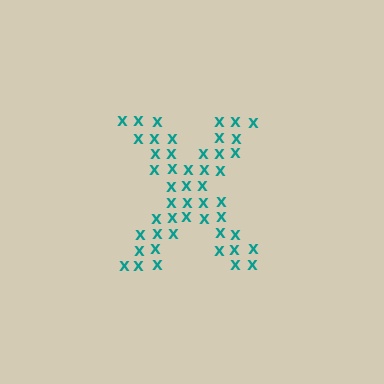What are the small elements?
The small elements are letter X's.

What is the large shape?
The large shape is the letter X.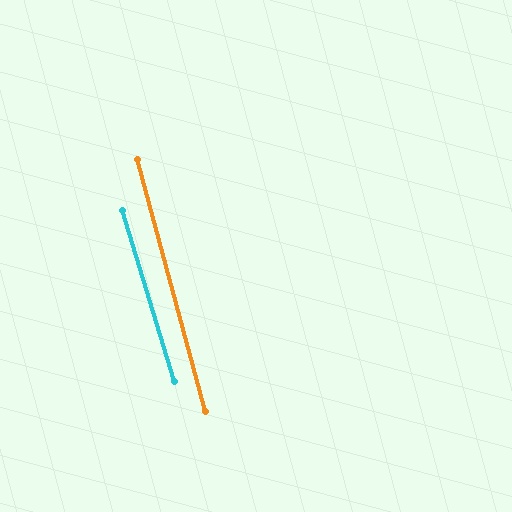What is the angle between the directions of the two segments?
Approximately 2 degrees.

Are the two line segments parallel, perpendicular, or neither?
Parallel — their directions differ by only 1.8°.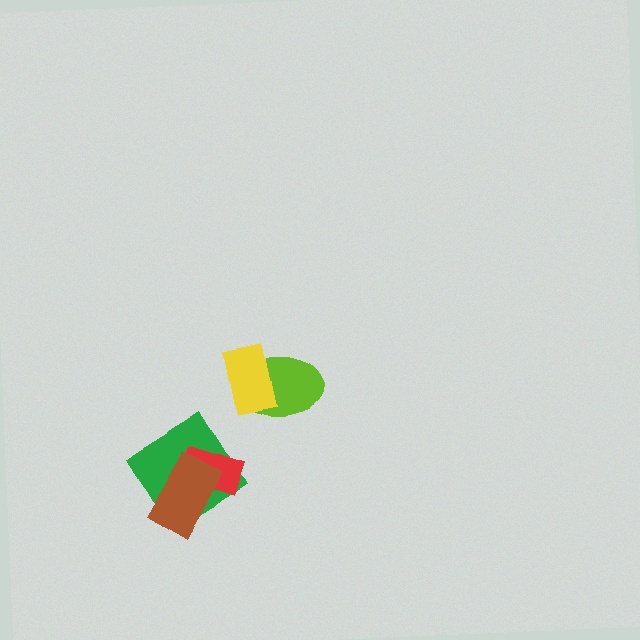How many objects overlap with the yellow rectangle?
1 object overlaps with the yellow rectangle.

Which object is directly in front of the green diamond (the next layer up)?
The red rectangle is directly in front of the green diamond.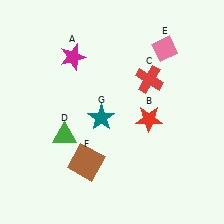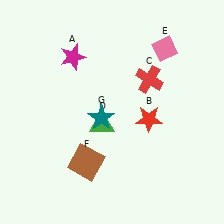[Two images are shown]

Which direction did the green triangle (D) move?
The green triangle (D) moved right.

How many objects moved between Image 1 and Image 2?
1 object moved between the two images.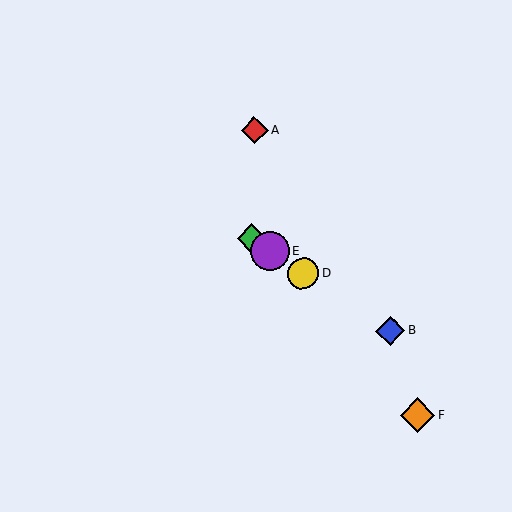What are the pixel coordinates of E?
Object E is at (270, 251).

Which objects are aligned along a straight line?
Objects B, C, D, E are aligned along a straight line.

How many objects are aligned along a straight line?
4 objects (B, C, D, E) are aligned along a straight line.